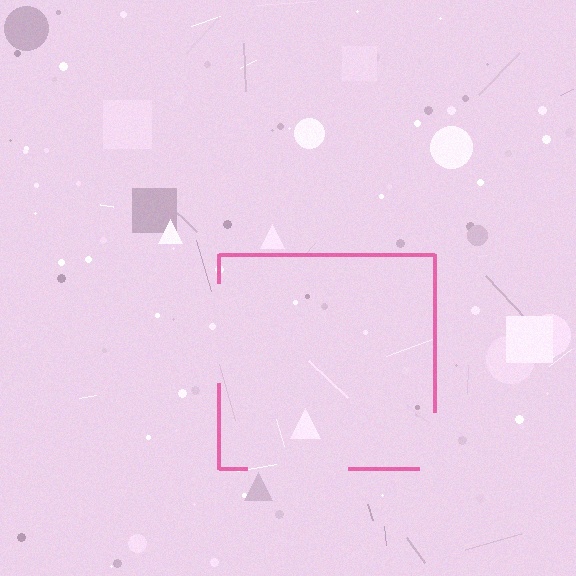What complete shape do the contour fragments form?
The contour fragments form a square.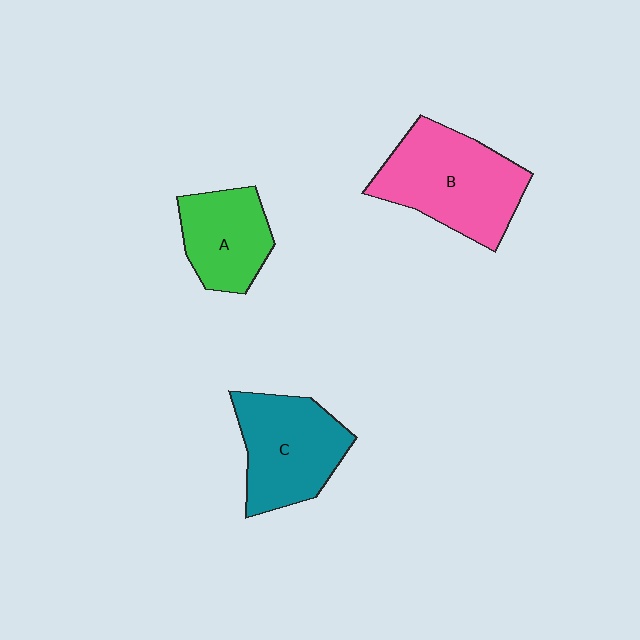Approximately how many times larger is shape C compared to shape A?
Approximately 1.3 times.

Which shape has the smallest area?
Shape A (green).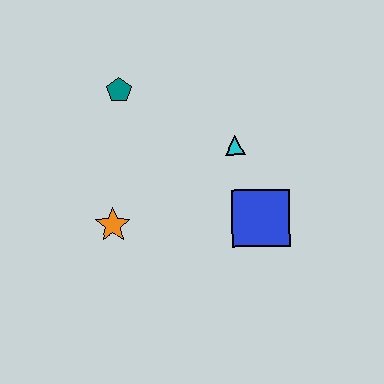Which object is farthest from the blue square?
The teal pentagon is farthest from the blue square.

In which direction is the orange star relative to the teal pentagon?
The orange star is below the teal pentagon.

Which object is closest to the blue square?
The cyan triangle is closest to the blue square.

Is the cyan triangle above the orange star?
Yes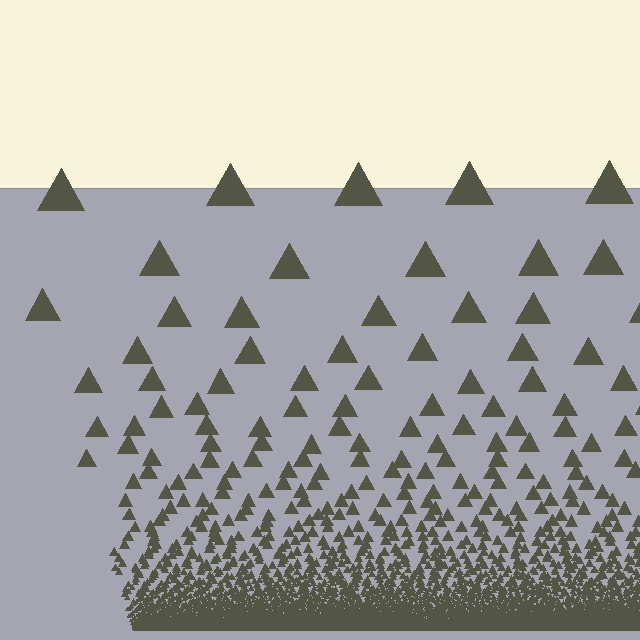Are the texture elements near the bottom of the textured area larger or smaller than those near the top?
Smaller. The gradient is inverted — elements near the bottom are smaller and denser.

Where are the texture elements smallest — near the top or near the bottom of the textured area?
Near the bottom.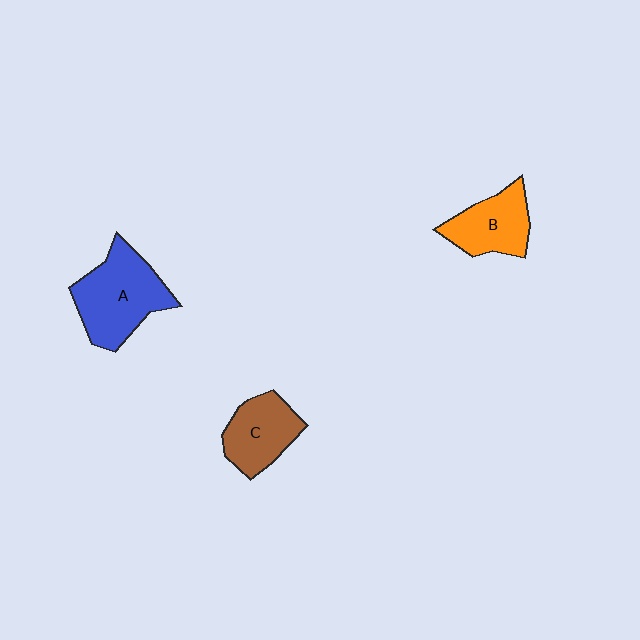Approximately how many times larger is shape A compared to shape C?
Approximately 1.5 times.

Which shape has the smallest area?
Shape B (orange).